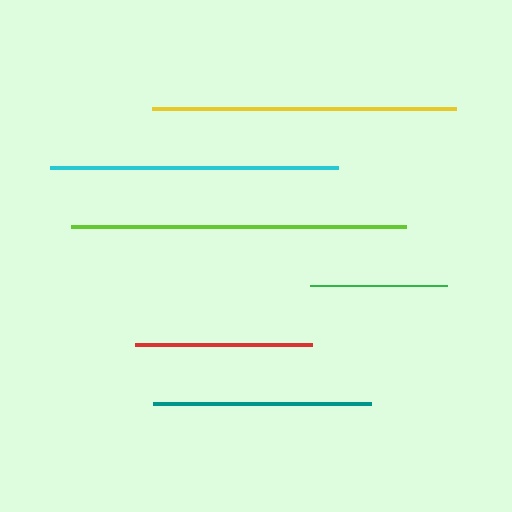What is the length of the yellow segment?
The yellow segment is approximately 305 pixels long.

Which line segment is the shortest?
The green line is the shortest at approximately 136 pixels.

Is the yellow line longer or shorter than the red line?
The yellow line is longer than the red line.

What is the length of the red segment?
The red segment is approximately 177 pixels long.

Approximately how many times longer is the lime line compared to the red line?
The lime line is approximately 1.9 times the length of the red line.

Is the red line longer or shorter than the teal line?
The teal line is longer than the red line.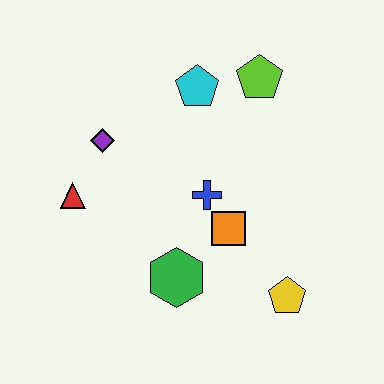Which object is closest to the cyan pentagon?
The lime pentagon is closest to the cyan pentagon.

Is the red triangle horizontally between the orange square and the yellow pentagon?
No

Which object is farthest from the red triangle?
The yellow pentagon is farthest from the red triangle.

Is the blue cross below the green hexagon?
No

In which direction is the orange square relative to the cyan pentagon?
The orange square is below the cyan pentagon.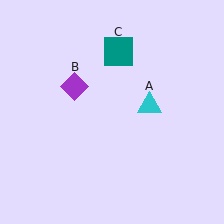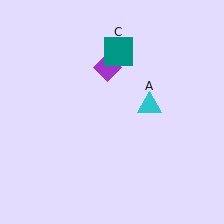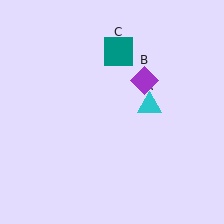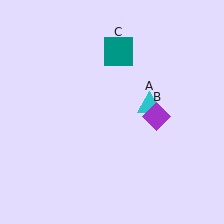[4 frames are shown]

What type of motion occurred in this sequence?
The purple diamond (object B) rotated clockwise around the center of the scene.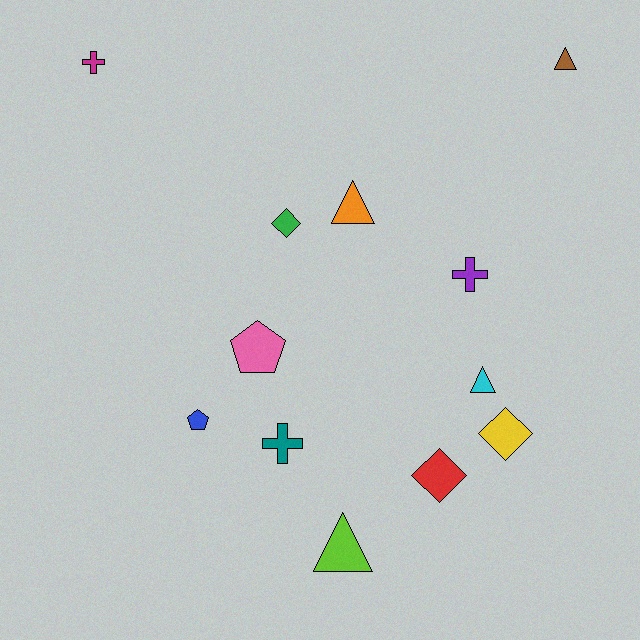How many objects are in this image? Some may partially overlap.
There are 12 objects.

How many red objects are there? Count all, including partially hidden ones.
There is 1 red object.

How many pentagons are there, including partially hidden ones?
There are 2 pentagons.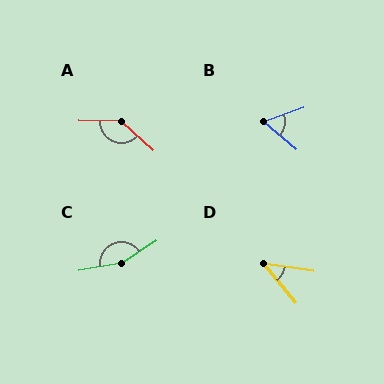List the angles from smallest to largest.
D (42°), B (61°), A (138°), C (156°).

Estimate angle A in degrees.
Approximately 138 degrees.